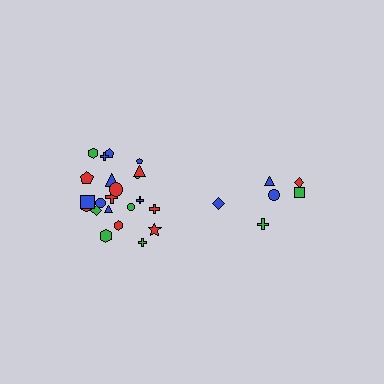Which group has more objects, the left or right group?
The left group.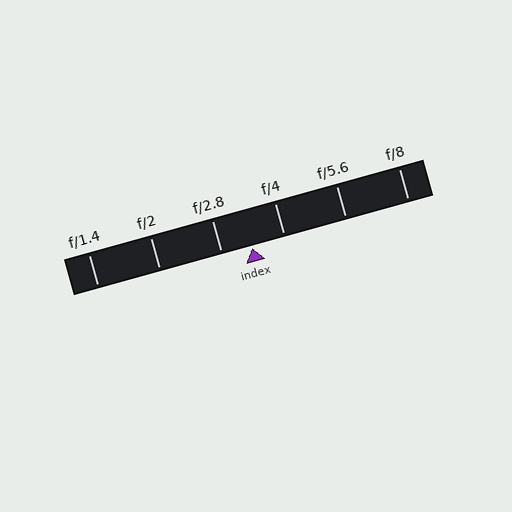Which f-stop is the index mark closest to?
The index mark is closest to f/2.8.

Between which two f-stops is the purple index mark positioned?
The index mark is between f/2.8 and f/4.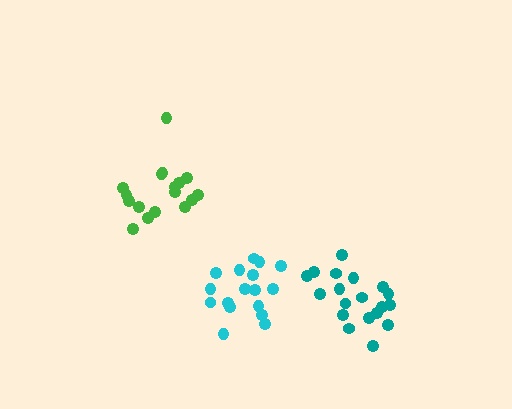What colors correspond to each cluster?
The clusters are colored: green, cyan, teal.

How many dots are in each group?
Group 1: 17 dots, Group 2: 17 dots, Group 3: 19 dots (53 total).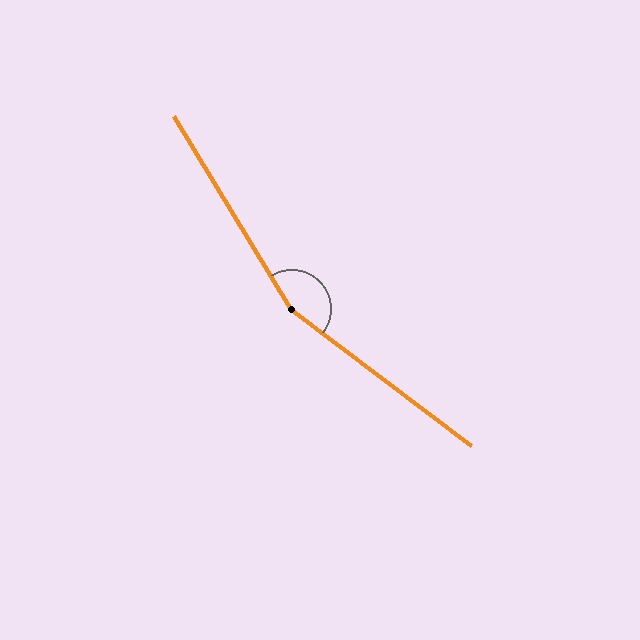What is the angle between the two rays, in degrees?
Approximately 158 degrees.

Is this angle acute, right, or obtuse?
It is obtuse.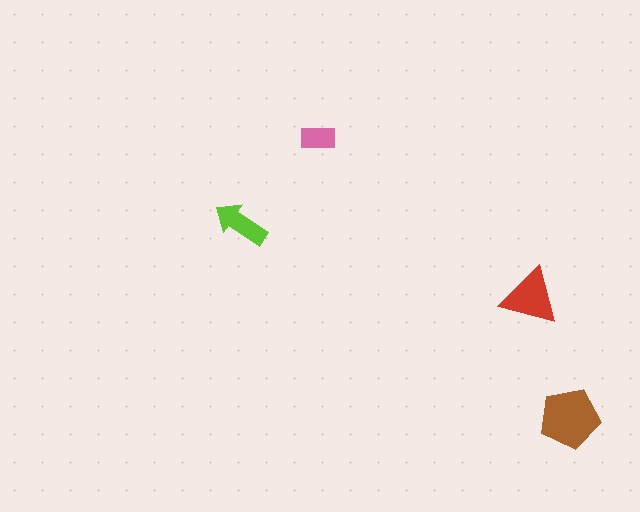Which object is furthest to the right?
The brown pentagon is rightmost.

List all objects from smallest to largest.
The pink rectangle, the lime arrow, the red triangle, the brown pentagon.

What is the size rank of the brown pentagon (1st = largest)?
1st.